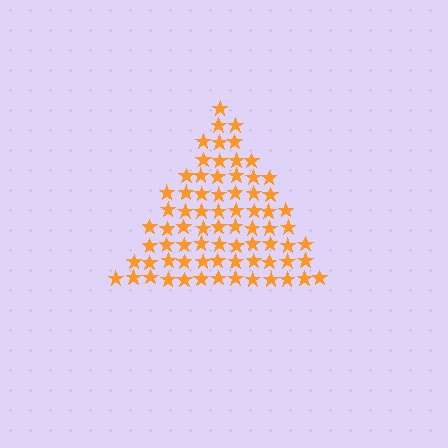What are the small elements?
The small elements are stars.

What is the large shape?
The large shape is a triangle.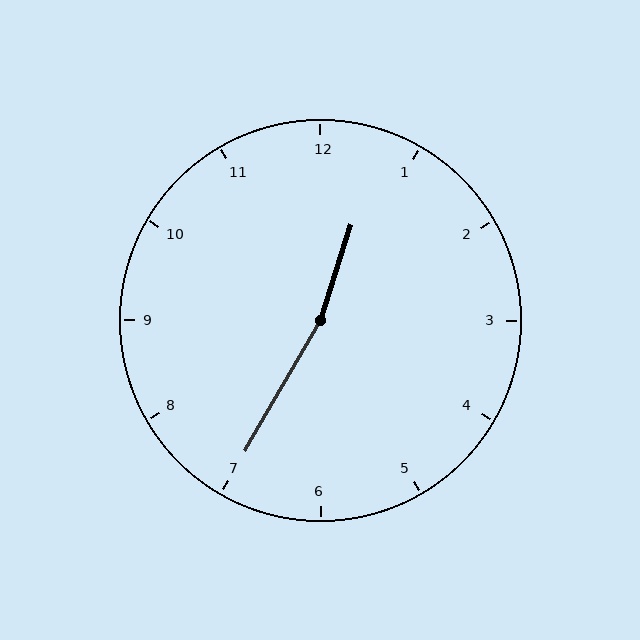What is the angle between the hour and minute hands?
Approximately 168 degrees.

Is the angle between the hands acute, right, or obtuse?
It is obtuse.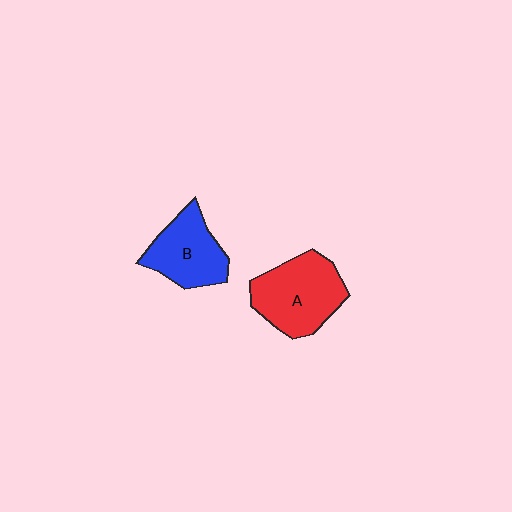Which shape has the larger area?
Shape A (red).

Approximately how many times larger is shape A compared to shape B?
Approximately 1.2 times.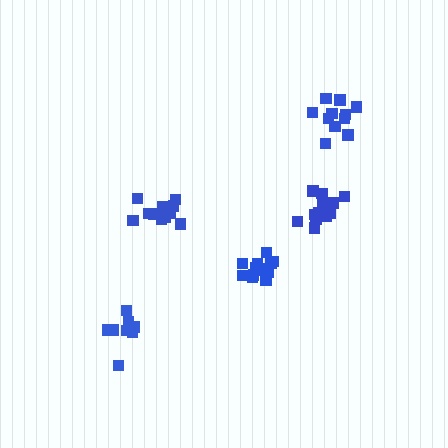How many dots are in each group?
Group 1: 13 dots, Group 2: 13 dots, Group 3: 11 dots, Group 4: 12 dots, Group 5: 8 dots (57 total).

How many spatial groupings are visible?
There are 5 spatial groupings.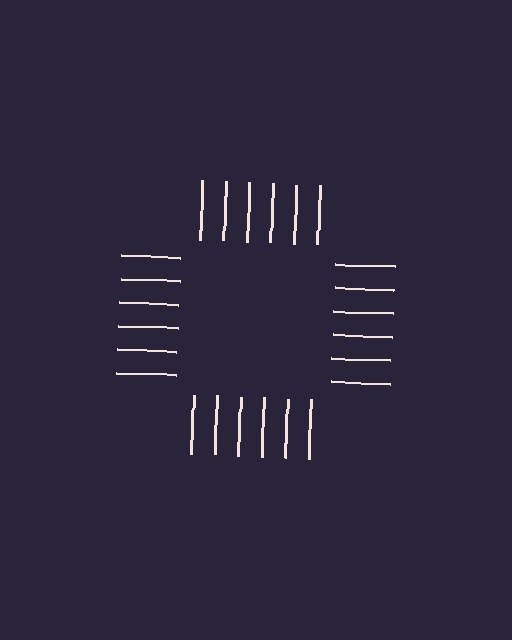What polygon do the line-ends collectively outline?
An illusory square — the line segments terminate on its edges but no continuous stroke is drawn.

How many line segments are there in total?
24 — 6 along each of the 4 edges.